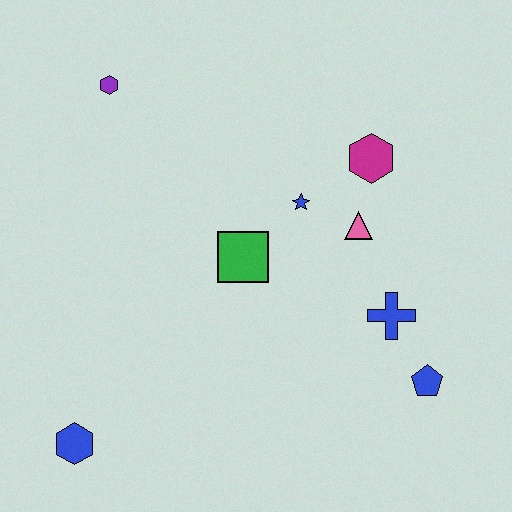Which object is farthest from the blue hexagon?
The magenta hexagon is farthest from the blue hexagon.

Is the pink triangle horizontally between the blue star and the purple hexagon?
No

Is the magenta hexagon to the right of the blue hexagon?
Yes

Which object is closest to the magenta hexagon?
The pink triangle is closest to the magenta hexagon.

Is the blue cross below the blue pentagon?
No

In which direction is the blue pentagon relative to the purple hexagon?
The blue pentagon is to the right of the purple hexagon.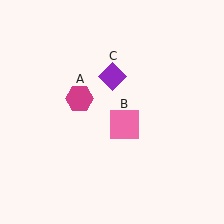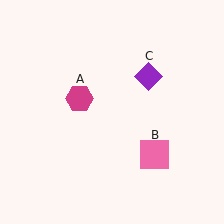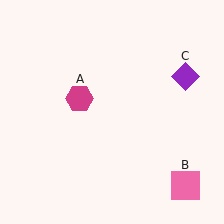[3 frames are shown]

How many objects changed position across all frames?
2 objects changed position: pink square (object B), purple diamond (object C).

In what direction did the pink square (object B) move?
The pink square (object B) moved down and to the right.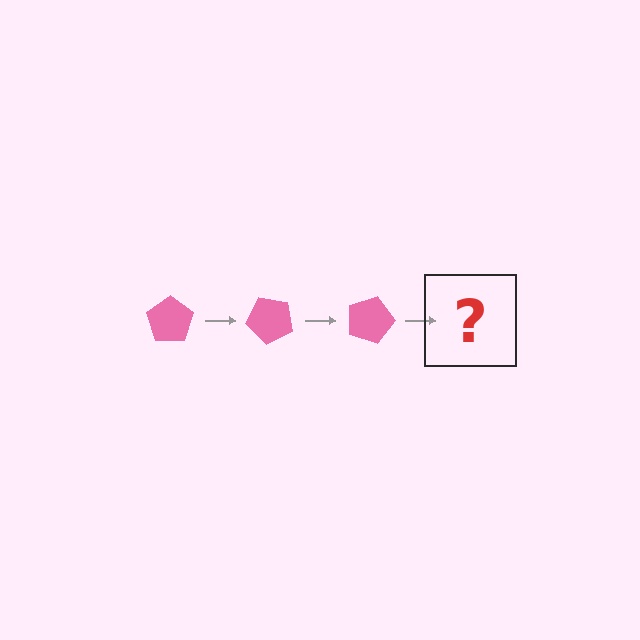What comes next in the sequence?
The next element should be a pink pentagon rotated 135 degrees.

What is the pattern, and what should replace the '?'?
The pattern is that the pentagon rotates 45 degrees each step. The '?' should be a pink pentagon rotated 135 degrees.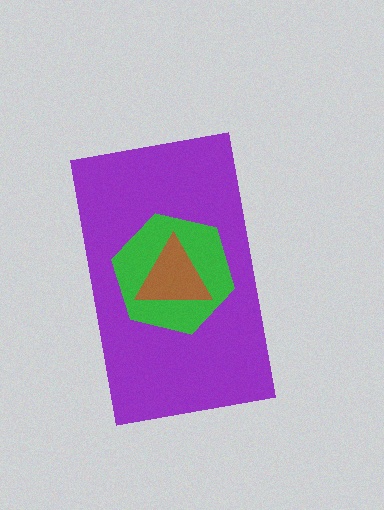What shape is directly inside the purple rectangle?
The green hexagon.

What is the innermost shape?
The brown triangle.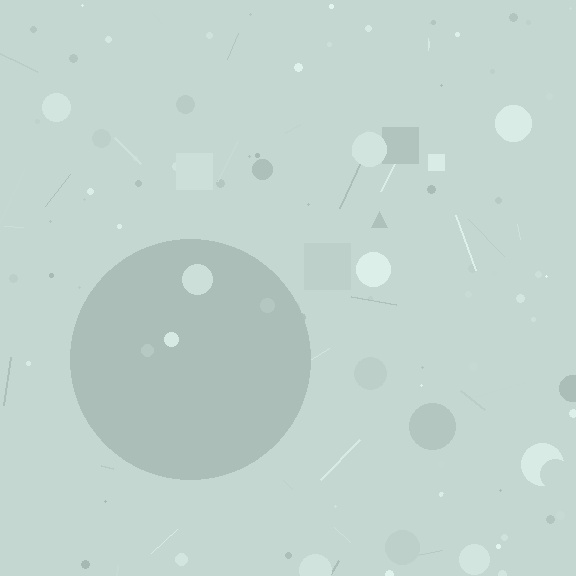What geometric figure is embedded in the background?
A circle is embedded in the background.